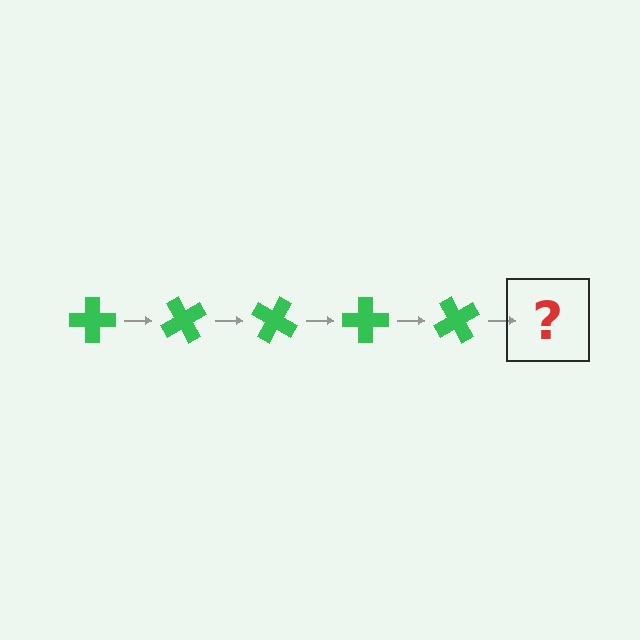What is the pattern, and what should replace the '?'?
The pattern is that the cross rotates 60 degrees each step. The '?' should be a green cross rotated 300 degrees.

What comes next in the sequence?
The next element should be a green cross rotated 300 degrees.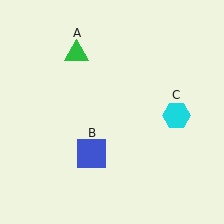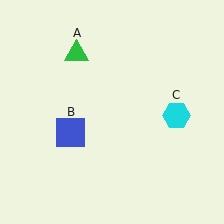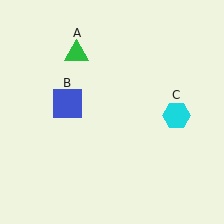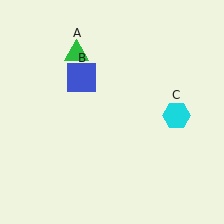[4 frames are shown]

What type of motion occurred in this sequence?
The blue square (object B) rotated clockwise around the center of the scene.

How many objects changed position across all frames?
1 object changed position: blue square (object B).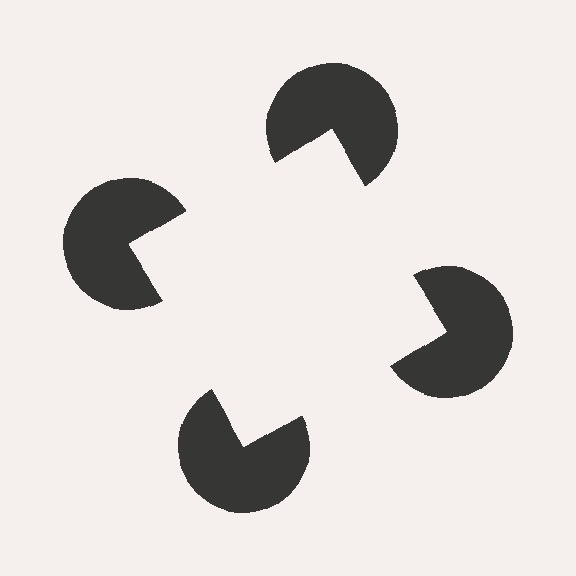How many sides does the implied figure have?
4 sides.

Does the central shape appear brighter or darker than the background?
It typically appears slightly brighter than the background, even though no actual brightness change is drawn.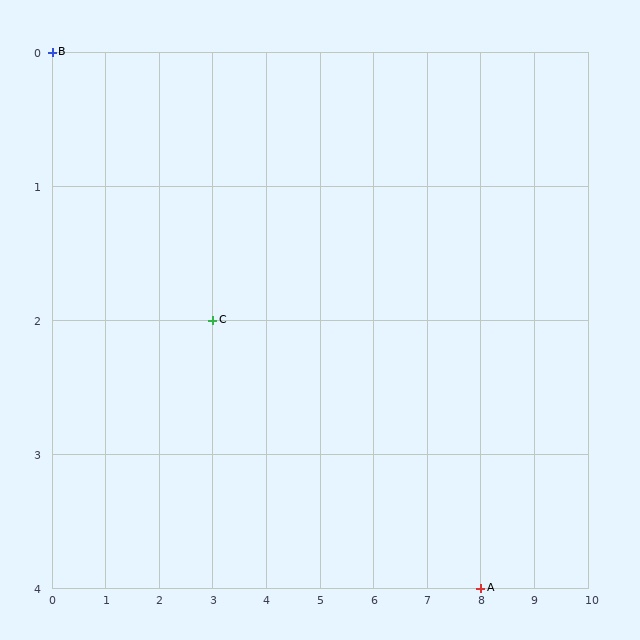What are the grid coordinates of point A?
Point A is at grid coordinates (8, 4).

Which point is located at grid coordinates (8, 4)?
Point A is at (8, 4).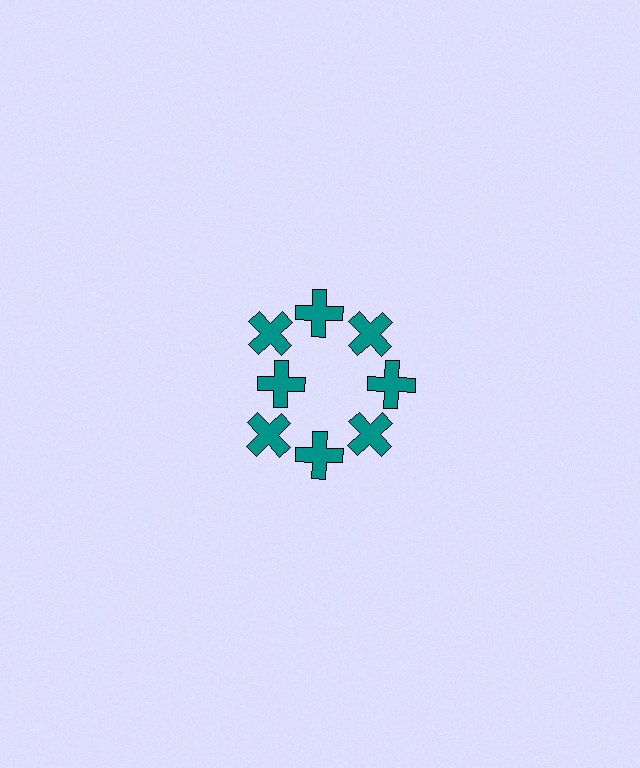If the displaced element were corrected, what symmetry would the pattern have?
It would have 8-fold rotational symmetry — the pattern would map onto itself every 45 degrees.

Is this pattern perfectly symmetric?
No. The 8 teal crosses are arranged in a ring, but one element near the 9 o'clock position is pulled inward toward the center, breaking the 8-fold rotational symmetry.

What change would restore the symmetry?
The symmetry would be restored by moving it outward, back onto the ring so that all 8 crosses sit at equal angles and equal distance from the center.